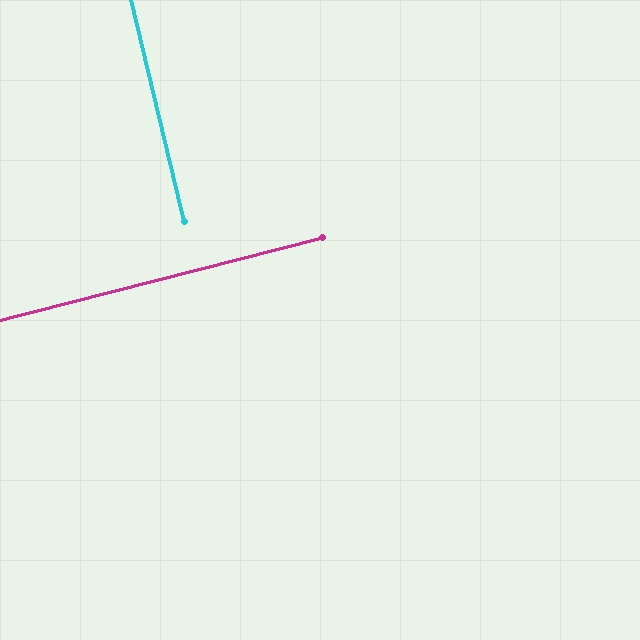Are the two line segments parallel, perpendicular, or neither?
Perpendicular — they meet at approximately 89°.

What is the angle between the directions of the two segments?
Approximately 89 degrees.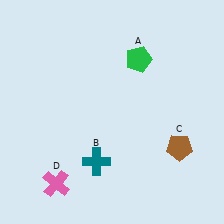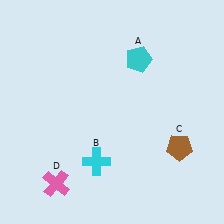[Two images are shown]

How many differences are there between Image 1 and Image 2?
There are 2 differences between the two images.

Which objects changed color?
A changed from green to cyan. B changed from teal to cyan.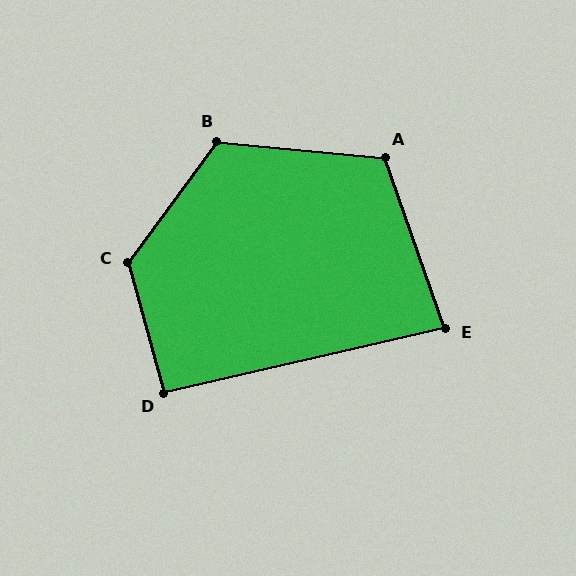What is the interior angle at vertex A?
Approximately 115 degrees (obtuse).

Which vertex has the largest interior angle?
C, at approximately 128 degrees.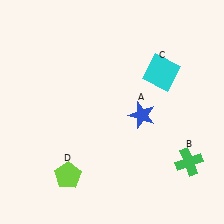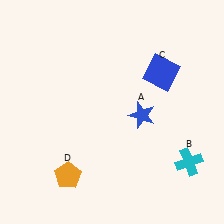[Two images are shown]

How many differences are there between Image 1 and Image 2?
There are 3 differences between the two images.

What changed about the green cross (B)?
In Image 1, B is green. In Image 2, it changed to cyan.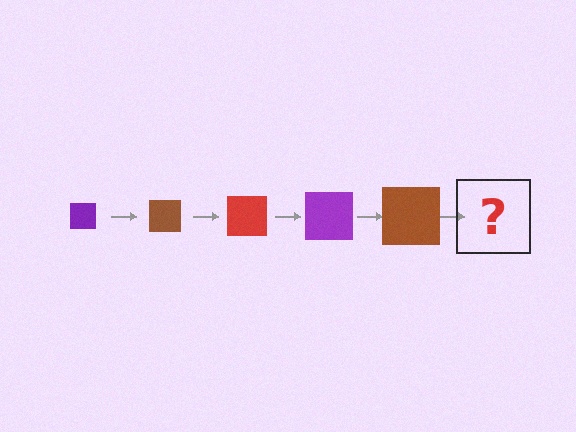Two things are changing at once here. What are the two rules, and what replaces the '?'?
The two rules are that the square grows larger each step and the color cycles through purple, brown, and red. The '?' should be a red square, larger than the previous one.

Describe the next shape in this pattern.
It should be a red square, larger than the previous one.